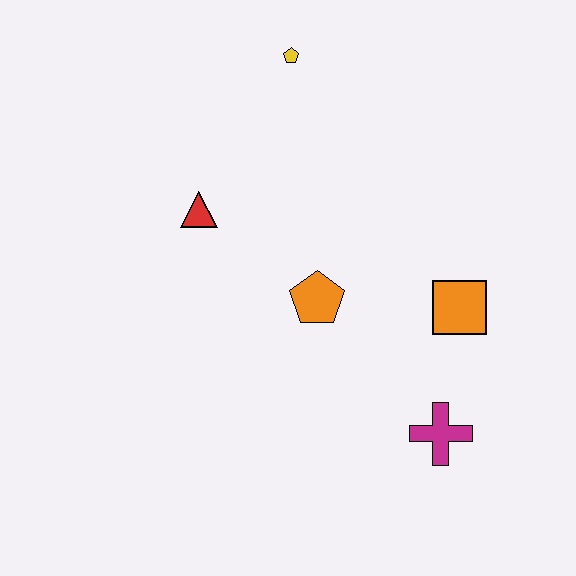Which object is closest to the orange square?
The magenta cross is closest to the orange square.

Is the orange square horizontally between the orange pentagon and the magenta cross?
No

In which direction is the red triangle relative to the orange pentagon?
The red triangle is to the left of the orange pentagon.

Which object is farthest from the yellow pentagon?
The magenta cross is farthest from the yellow pentagon.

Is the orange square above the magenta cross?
Yes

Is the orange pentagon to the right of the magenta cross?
No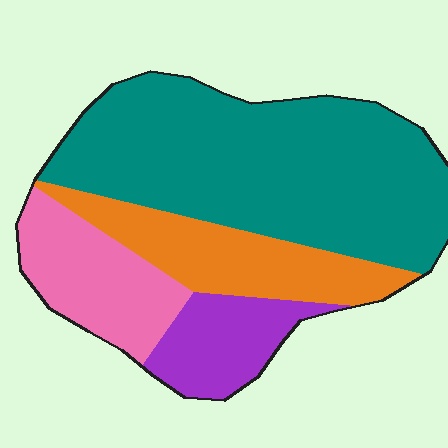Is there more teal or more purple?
Teal.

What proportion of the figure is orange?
Orange covers roughly 20% of the figure.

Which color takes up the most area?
Teal, at roughly 55%.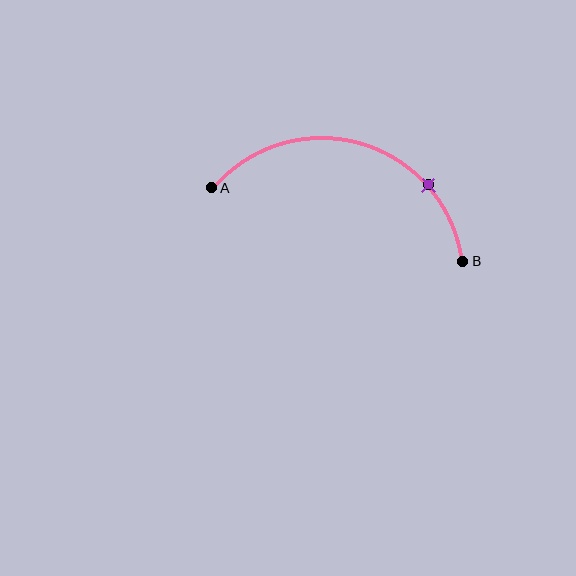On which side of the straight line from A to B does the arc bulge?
The arc bulges above the straight line connecting A and B.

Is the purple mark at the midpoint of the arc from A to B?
No. The purple mark lies on the arc but is closer to endpoint B. The arc midpoint would be at the point on the curve equidistant along the arc from both A and B.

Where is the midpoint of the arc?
The arc midpoint is the point on the curve farthest from the straight line joining A and B. It sits above that line.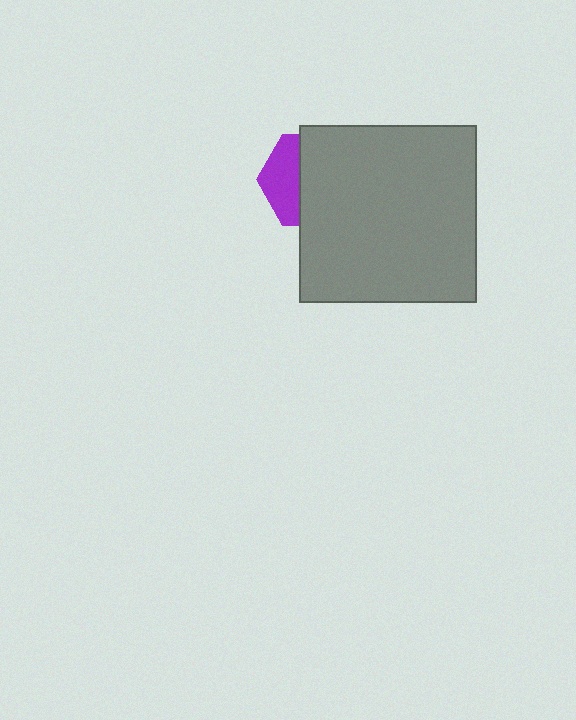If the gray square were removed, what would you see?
You would see the complete purple hexagon.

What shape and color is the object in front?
The object in front is a gray square.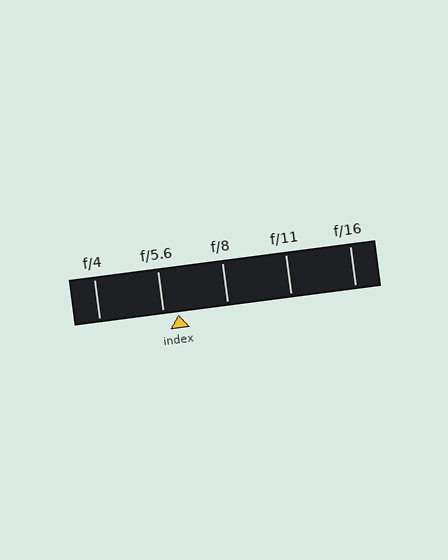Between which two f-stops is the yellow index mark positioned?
The index mark is between f/5.6 and f/8.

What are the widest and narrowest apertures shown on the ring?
The widest aperture shown is f/4 and the narrowest is f/16.